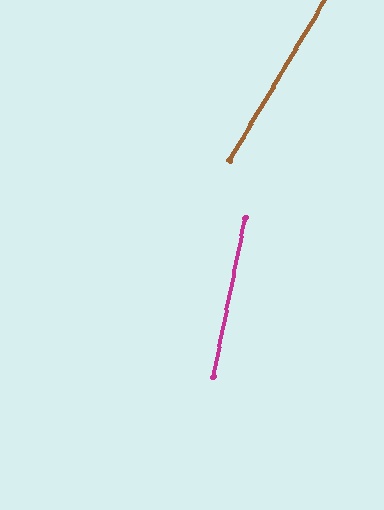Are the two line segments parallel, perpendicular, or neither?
Neither parallel nor perpendicular — they differ by about 19°.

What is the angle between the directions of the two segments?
Approximately 19 degrees.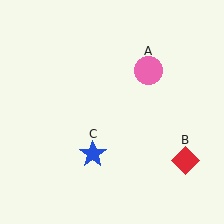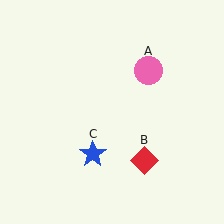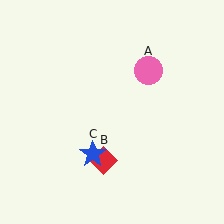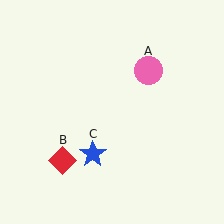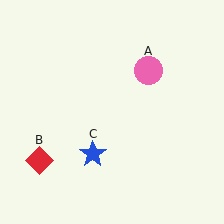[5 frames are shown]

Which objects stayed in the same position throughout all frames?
Pink circle (object A) and blue star (object C) remained stationary.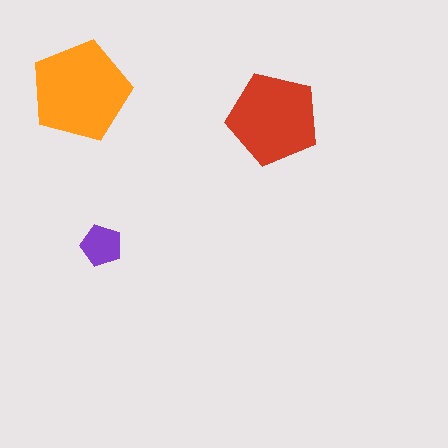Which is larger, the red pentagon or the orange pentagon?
The orange one.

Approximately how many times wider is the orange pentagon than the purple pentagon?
About 2.5 times wider.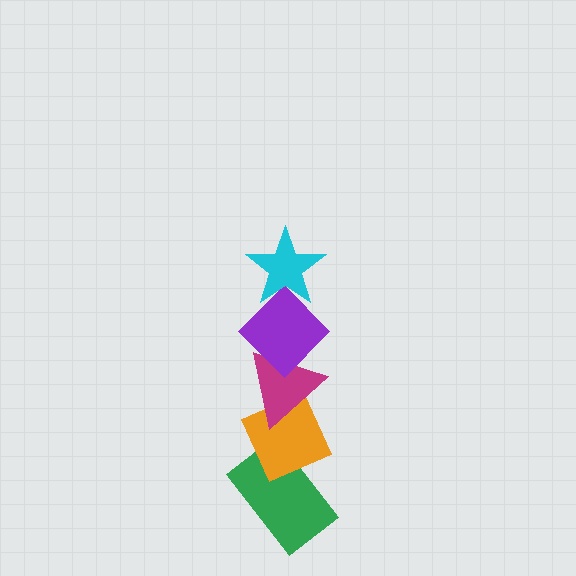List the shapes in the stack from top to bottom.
From top to bottom: the cyan star, the purple diamond, the magenta triangle, the orange diamond, the green rectangle.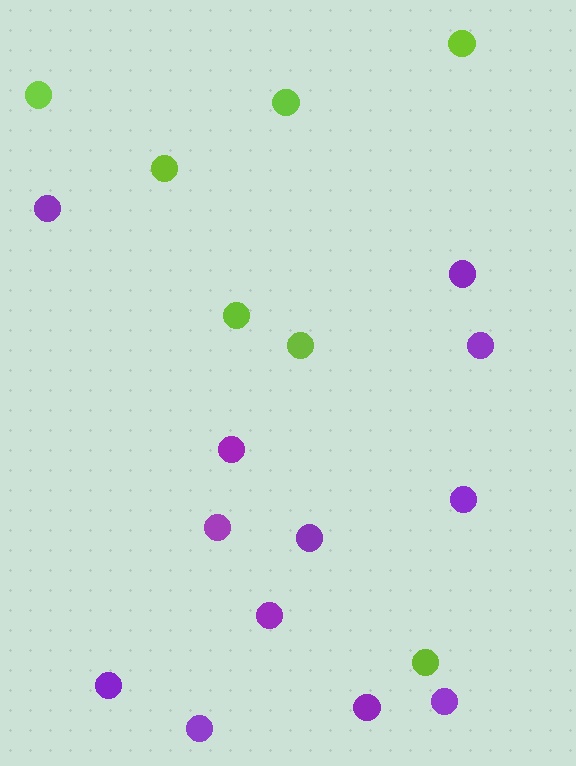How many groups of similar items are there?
There are 2 groups: one group of purple circles (12) and one group of lime circles (7).